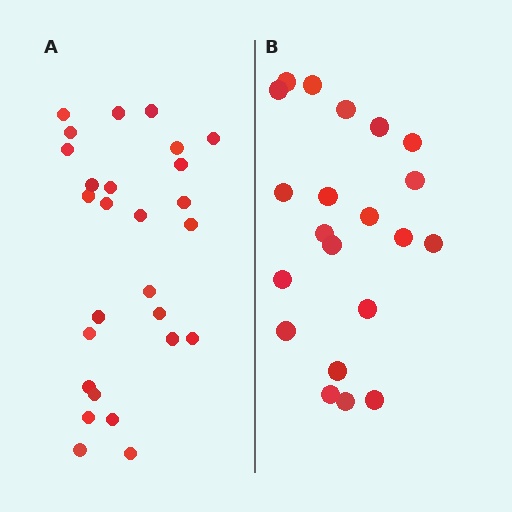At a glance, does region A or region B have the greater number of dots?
Region A (the left region) has more dots.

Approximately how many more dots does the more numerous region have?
Region A has about 6 more dots than region B.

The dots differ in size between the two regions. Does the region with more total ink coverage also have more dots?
No. Region B has more total ink coverage because its dots are larger, but region A actually contains more individual dots. Total area can be misleading — the number of items is what matters here.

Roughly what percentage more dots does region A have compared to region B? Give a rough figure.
About 30% more.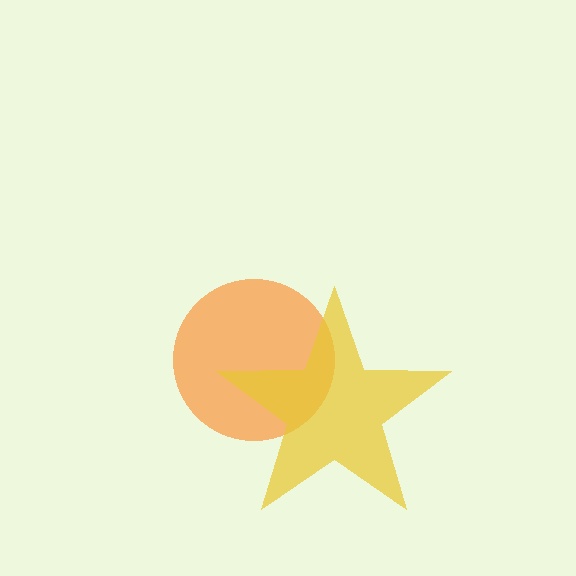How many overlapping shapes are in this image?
There are 2 overlapping shapes in the image.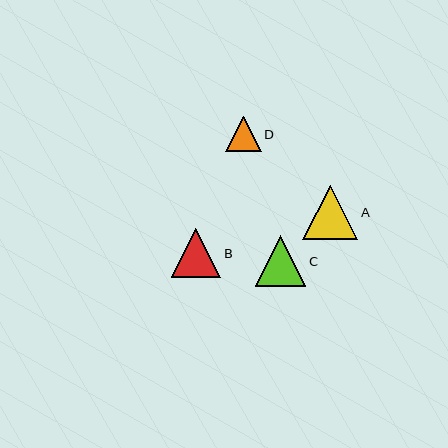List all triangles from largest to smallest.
From largest to smallest: A, C, B, D.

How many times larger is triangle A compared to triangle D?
Triangle A is approximately 1.5 times the size of triangle D.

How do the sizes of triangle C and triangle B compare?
Triangle C and triangle B are approximately the same size.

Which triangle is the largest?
Triangle A is the largest with a size of approximately 55 pixels.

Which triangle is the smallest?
Triangle D is the smallest with a size of approximately 35 pixels.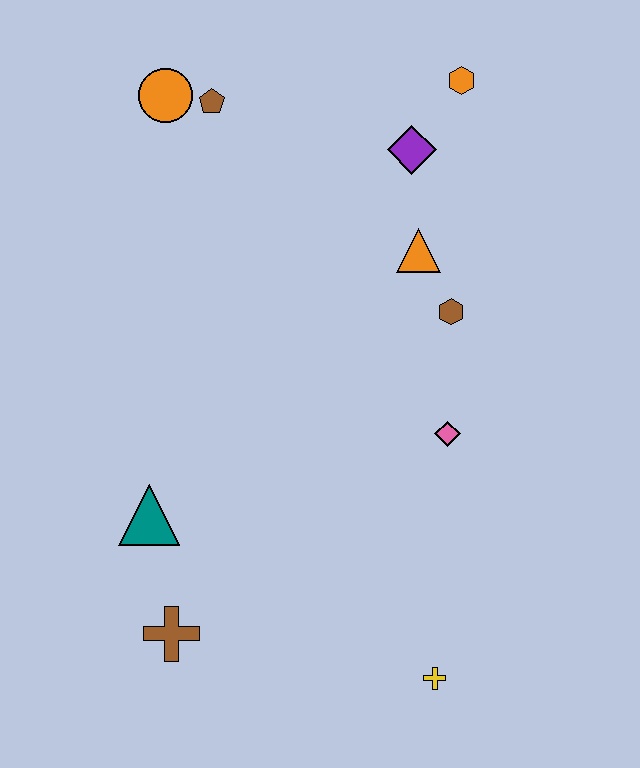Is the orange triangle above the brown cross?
Yes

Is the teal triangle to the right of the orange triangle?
No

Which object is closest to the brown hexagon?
The orange triangle is closest to the brown hexagon.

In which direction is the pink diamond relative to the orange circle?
The pink diamond is below the orange circle.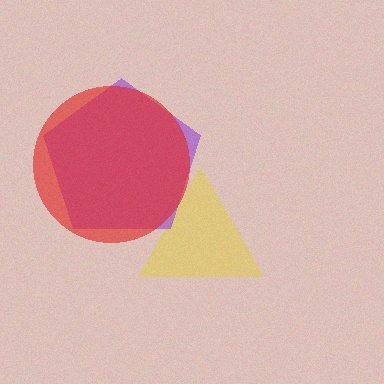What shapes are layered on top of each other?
The layered shapes are: a yellow triangle, a purple pentagon, a red circle.